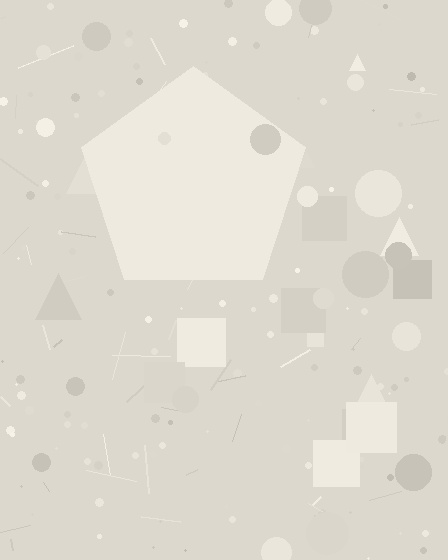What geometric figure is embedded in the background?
A pentagon is embedded in the background.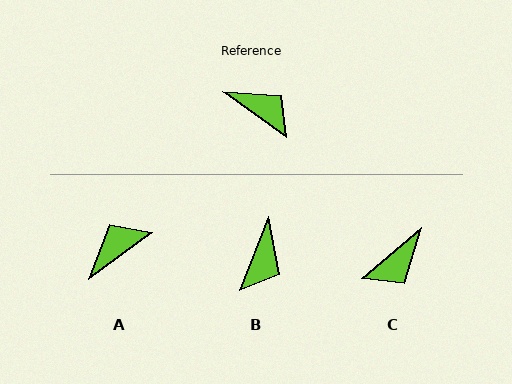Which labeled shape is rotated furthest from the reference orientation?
C, about 103 degrees away.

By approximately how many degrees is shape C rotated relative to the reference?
Approximately 103 degrees clockwise.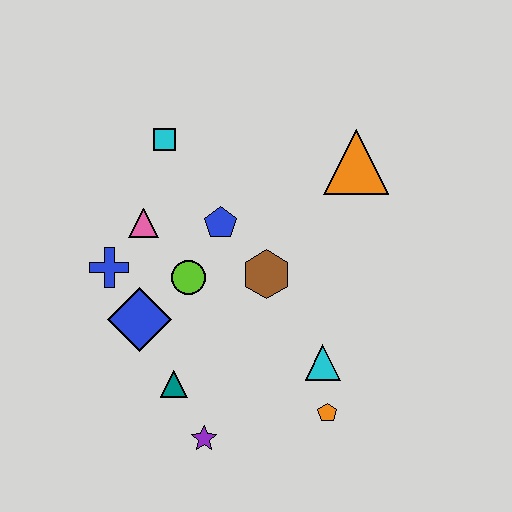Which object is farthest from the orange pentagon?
The cyan square is farthest from the orange pentagon.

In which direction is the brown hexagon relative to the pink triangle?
The brown hexagon is to the right of the pink triangle.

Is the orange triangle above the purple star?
Yes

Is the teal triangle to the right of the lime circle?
No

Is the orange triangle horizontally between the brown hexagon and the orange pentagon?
No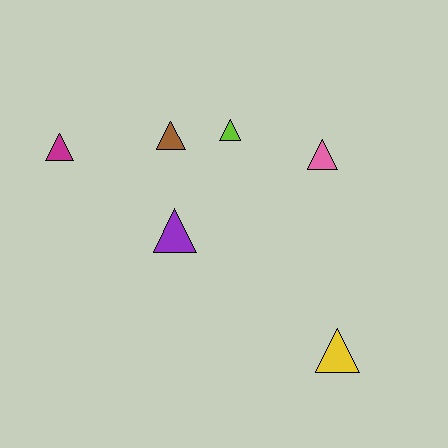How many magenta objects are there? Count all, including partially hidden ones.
There is 1 magenta object.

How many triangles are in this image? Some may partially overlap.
There are 6 triangles.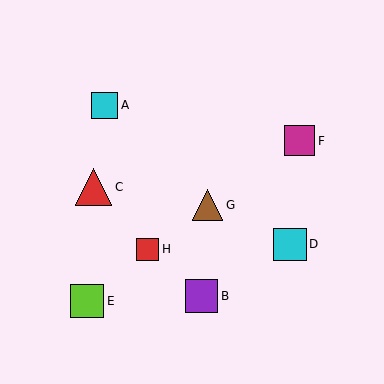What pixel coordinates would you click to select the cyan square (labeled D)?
Click at (290, 244) to select the cyan square D.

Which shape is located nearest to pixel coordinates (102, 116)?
The cyan square (labeled A) at (105, 105) is nearest to that location.